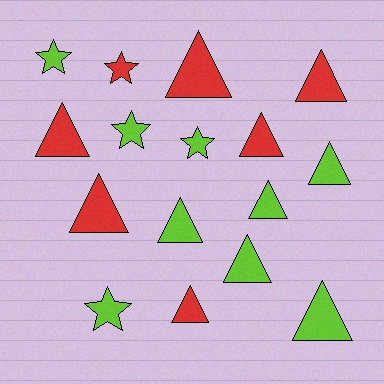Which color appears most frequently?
Lime, with 9 objects.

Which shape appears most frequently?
Triangle, with 11 objects.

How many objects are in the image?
There are 16 objects.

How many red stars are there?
There is 1 red star.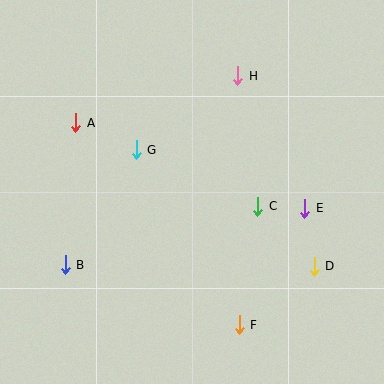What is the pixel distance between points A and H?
The distance between A and H is 168 pixels.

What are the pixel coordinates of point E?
Point E is at (305, 208).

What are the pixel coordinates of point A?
Point A is at (76, 123).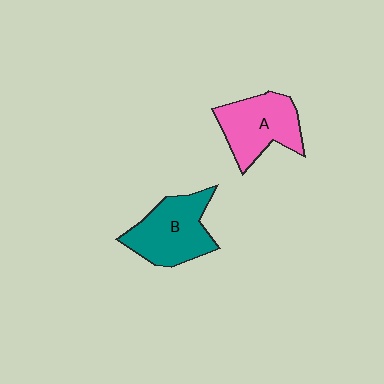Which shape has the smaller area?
Shape A (pink).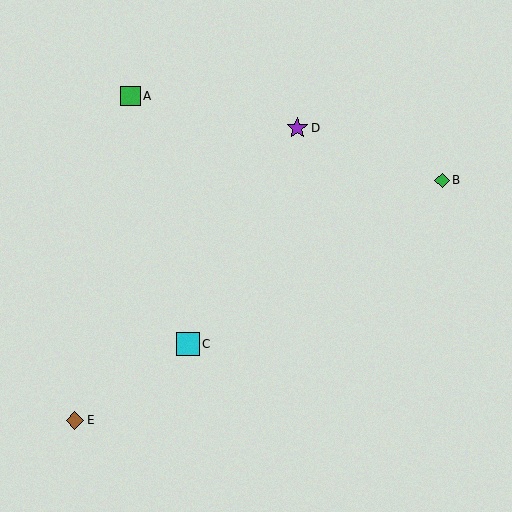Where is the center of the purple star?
The center of the purple star is at (297, 128).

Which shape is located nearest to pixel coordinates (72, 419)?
The brown diamond (labeled E) at (75, 421) is nearest to that location.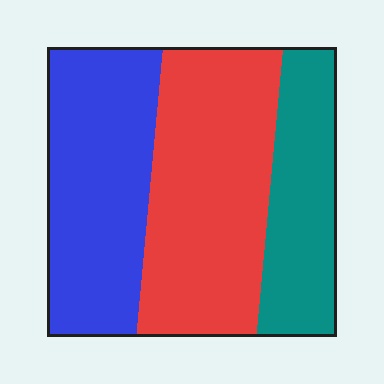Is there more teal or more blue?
Blue.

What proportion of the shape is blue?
Blue covers 35% of the shape.